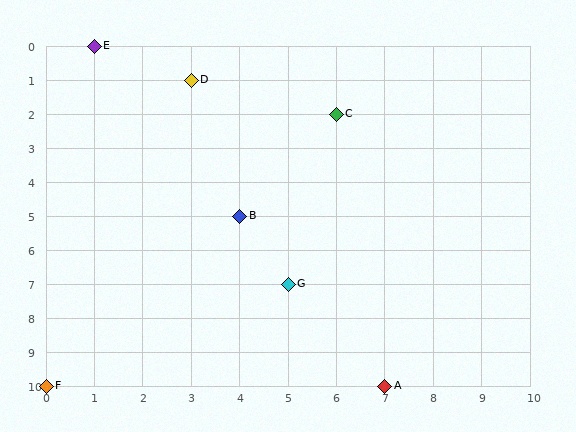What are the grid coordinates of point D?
Point D is at grid coordinates (3, 1).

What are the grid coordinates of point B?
Point B is at grid coordinates (4, 5).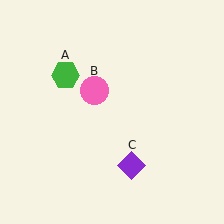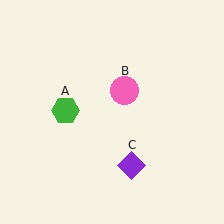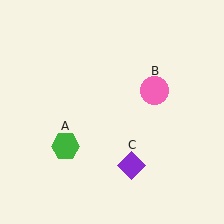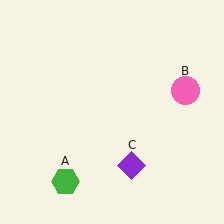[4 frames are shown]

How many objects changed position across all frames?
2 objects changed position: green hexagon (object A), pink circle (object B).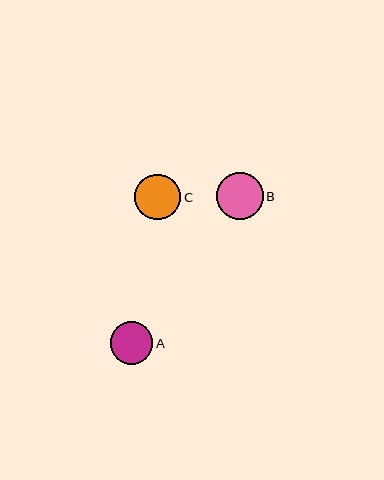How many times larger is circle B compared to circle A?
Circle B is approximately 1.1 times the size of circle A.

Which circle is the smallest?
Circle A is the smallest with a size of approximately 42 pixels.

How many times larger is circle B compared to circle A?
Circle B is approximately 1.1 times the size of circle A.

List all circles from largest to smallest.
From largest to smallest: B, C, A.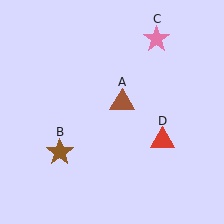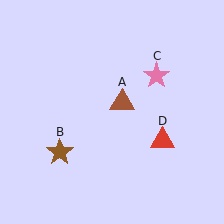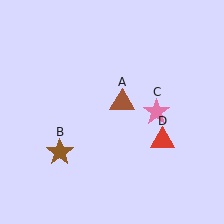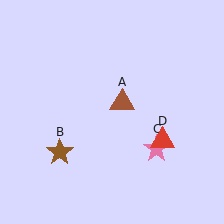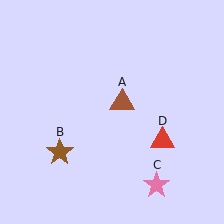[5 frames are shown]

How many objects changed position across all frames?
1 object changed position: pink star (object C).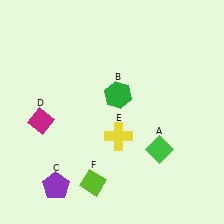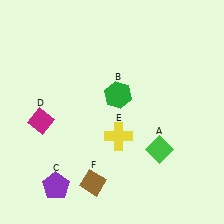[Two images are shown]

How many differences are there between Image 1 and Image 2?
There is 1 difference between the two images.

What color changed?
The diamond (F) changed from lime in Image 1 to brown in Image 2.